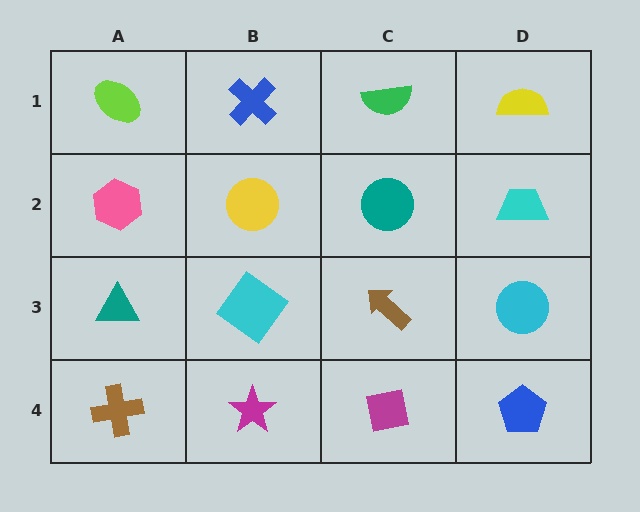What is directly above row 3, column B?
A yellow circle.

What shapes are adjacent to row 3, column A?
A pink hexagon (row 2, column A), a brown cross (row 4, column A), a cyan diamond (row 3, column B).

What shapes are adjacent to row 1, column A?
A pink hexagon (row 2, column A), a blue cross (row 1, column B).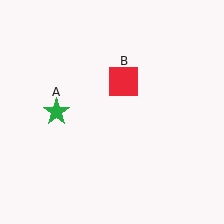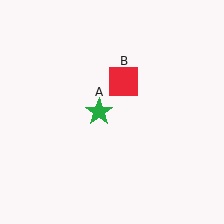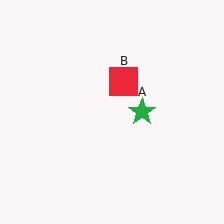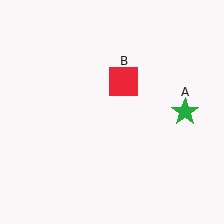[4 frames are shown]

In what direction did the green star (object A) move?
The green star (object A) moved right.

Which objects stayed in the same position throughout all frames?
Red square (object B) remained stationary.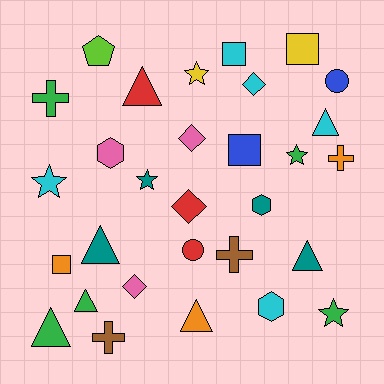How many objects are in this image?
There are 30 objects.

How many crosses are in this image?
There are 4 crosses.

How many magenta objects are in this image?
There are no magenta objects.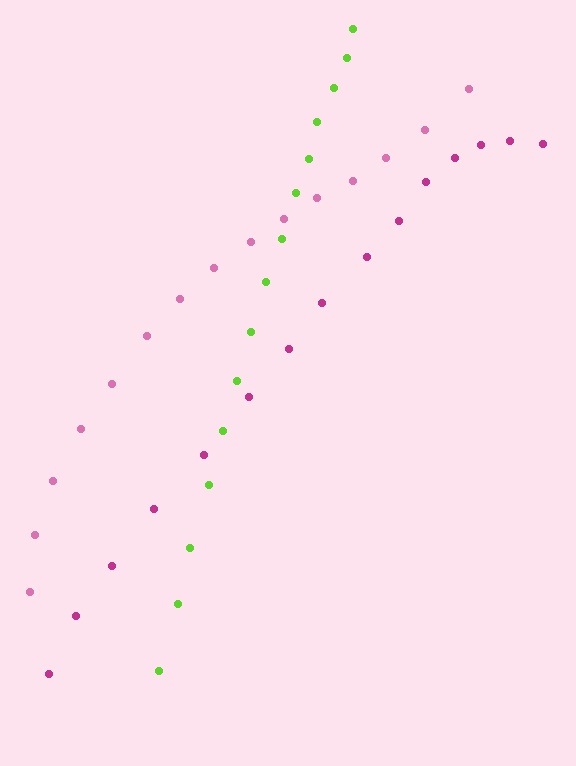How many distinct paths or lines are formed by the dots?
There are 3 distinct paths.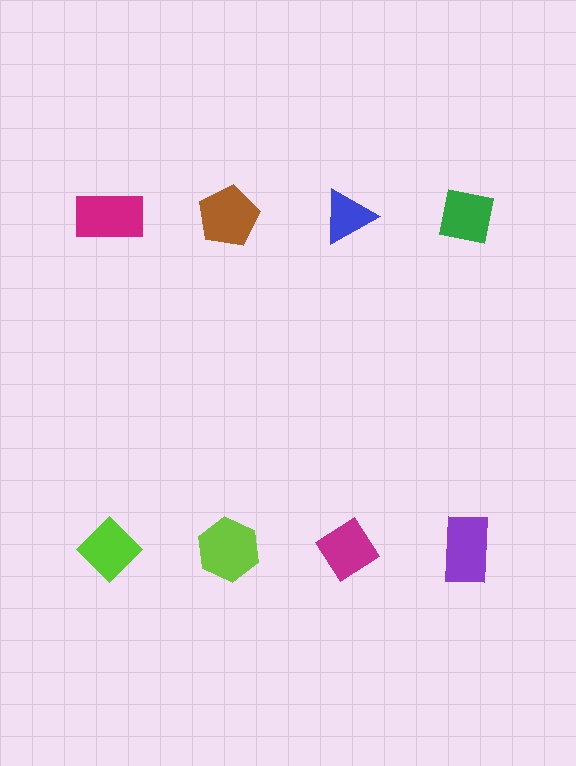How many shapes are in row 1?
4 shapes.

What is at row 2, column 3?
A magenta diamond.